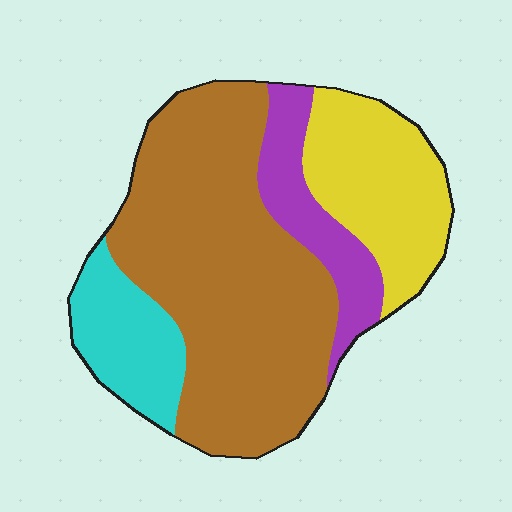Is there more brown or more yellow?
Brown.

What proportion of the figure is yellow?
Yellow covers roughly 20% of the figure.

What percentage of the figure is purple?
Purple covers about 15% of the figure.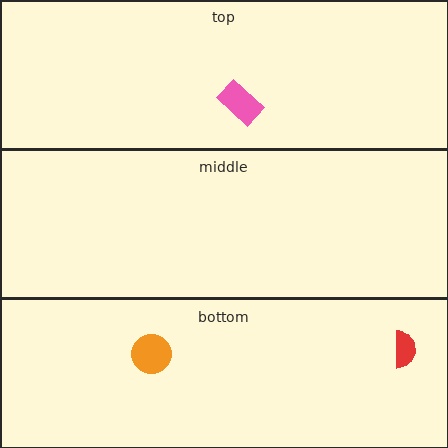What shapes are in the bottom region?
The orange circle, the red semicircle.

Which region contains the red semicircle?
The bottom region.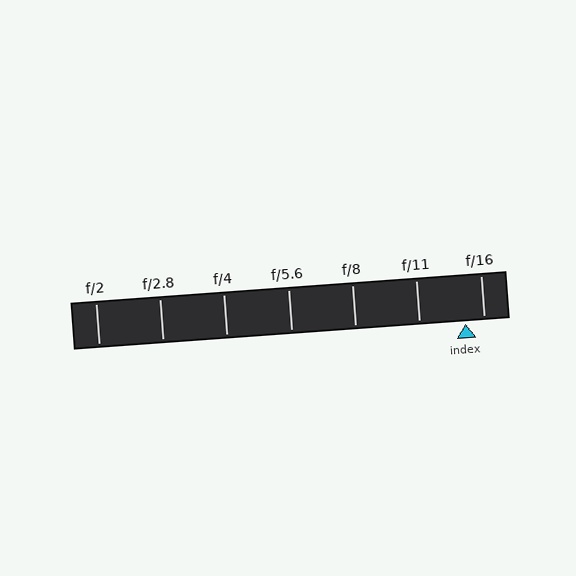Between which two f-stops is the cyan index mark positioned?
The index mark is between f/11 and f/16.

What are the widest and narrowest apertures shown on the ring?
The widest aperture shown is f/2 and the narrowest is f/16.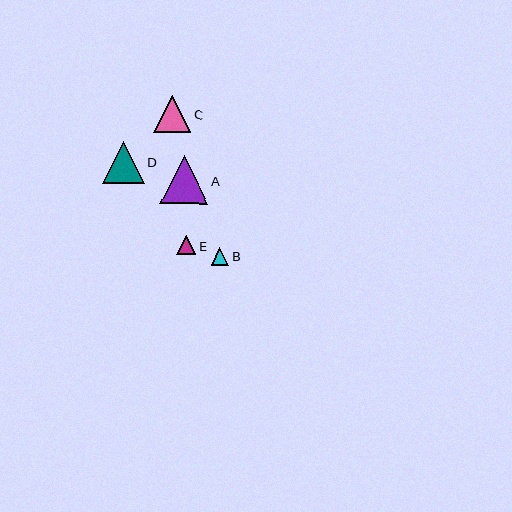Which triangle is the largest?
Triangle A is the largest with a size of approximately 48 pixels.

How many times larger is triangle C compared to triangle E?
Triangle C is approximately 2.0 times the size of triangle E.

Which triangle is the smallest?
Triangle B is the smallest with a size of approximately 18 pixels.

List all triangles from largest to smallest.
From largest to smallest: A, D, C, E, B.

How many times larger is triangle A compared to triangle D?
Triangle A is approximately 1.1 times the size of triangle D.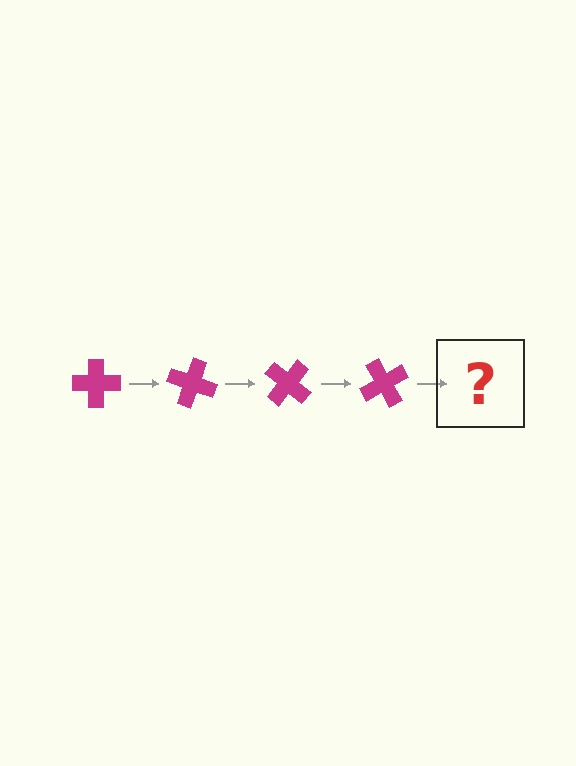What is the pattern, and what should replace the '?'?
The pattern is that the cross rotates 20 degrees each step. The '?' should be a magenta cross rotated 80 degrees.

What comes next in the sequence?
The next element should be a magenta cross rotated 80 degrees.